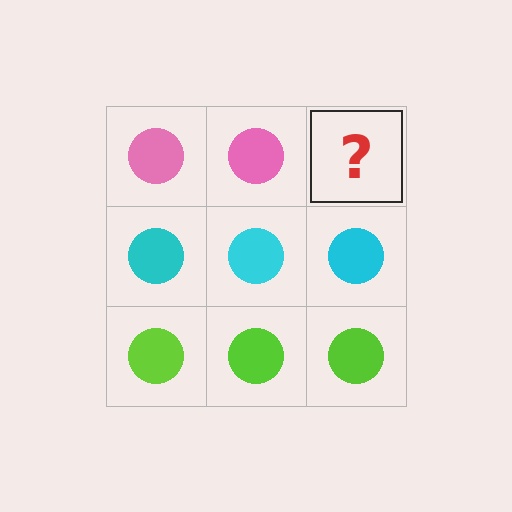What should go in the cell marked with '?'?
The missing cell should contain a pink circle.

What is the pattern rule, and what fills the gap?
The rule is that each row has a consistent color. The gap should be filled with a pink circle.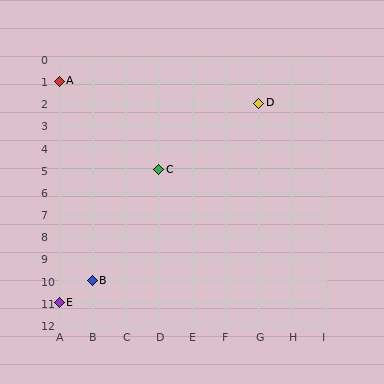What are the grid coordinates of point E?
Point E is at grid coordinates (A, 11).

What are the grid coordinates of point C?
Point C is at grid coordinates (D, 5).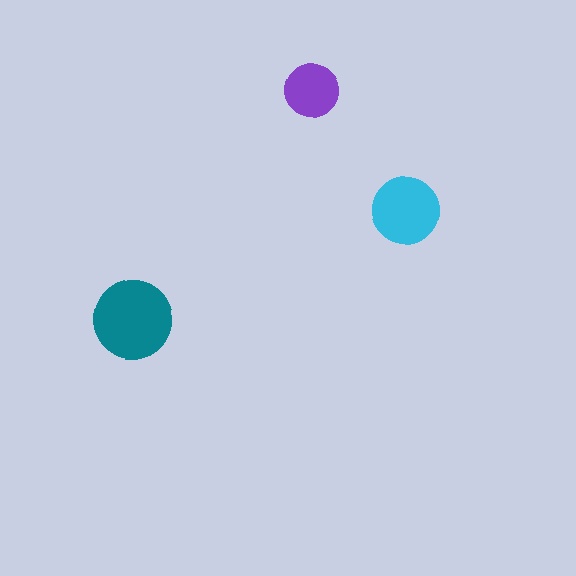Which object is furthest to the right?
The cyan circle is rightmost.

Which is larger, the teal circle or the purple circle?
The teal one.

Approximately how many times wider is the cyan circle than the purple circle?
About 1.5 times wider.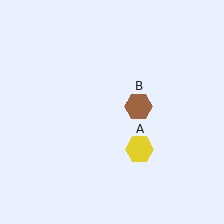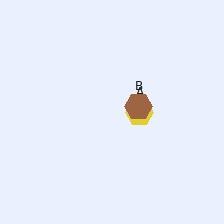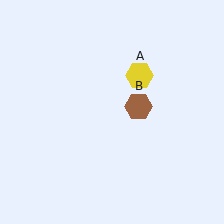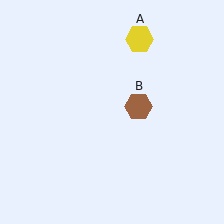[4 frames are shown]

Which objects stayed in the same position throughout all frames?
Brown hexagon (object B) remained stationary.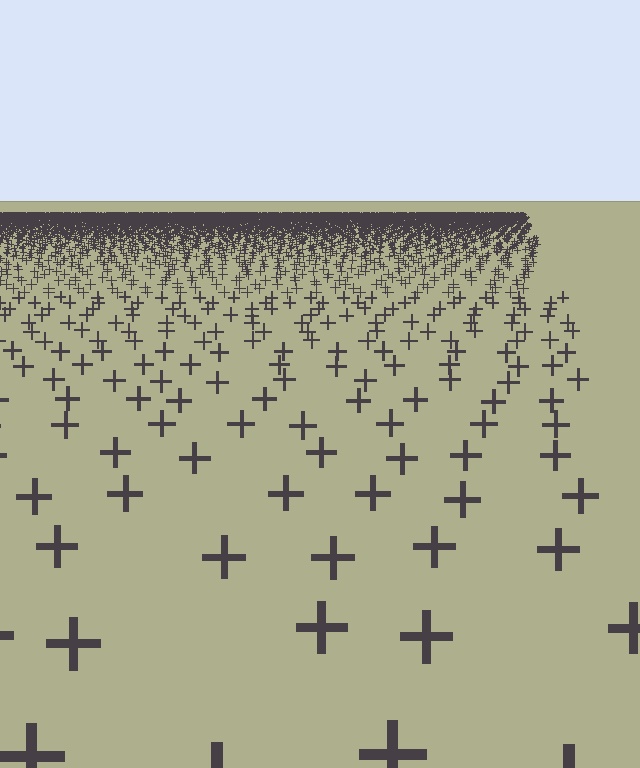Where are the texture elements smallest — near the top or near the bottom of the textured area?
Near the top.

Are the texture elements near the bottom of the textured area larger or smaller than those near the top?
Larger. Near the bottom, elements are closer to the viewer and appear at a bigger on-screen size.